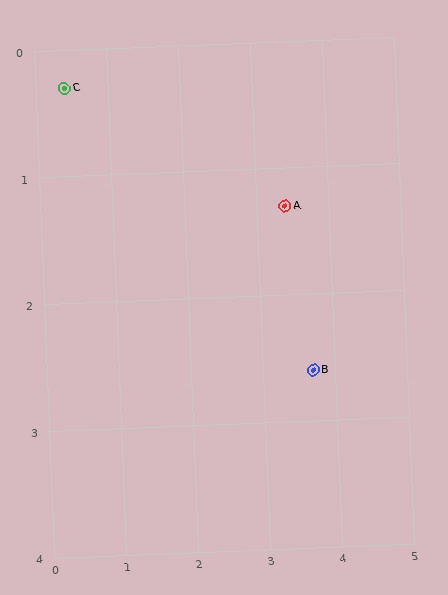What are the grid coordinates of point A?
Point A is at approximately (3.4, 1.3).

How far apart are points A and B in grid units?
Points A and B are about 1.3 grid units apart.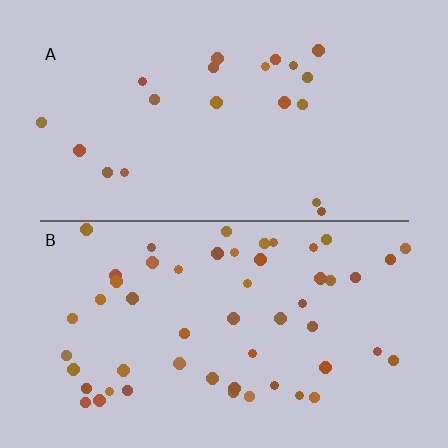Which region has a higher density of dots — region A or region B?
B (the bottom).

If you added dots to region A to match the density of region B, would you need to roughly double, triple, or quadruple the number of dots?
Approximately triple.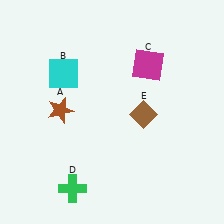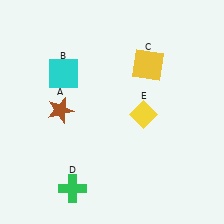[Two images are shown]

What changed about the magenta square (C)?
In Image 1, C is magenta. In Image 2, it changed to yellow.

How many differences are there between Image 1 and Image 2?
There are 2 differences between the two images.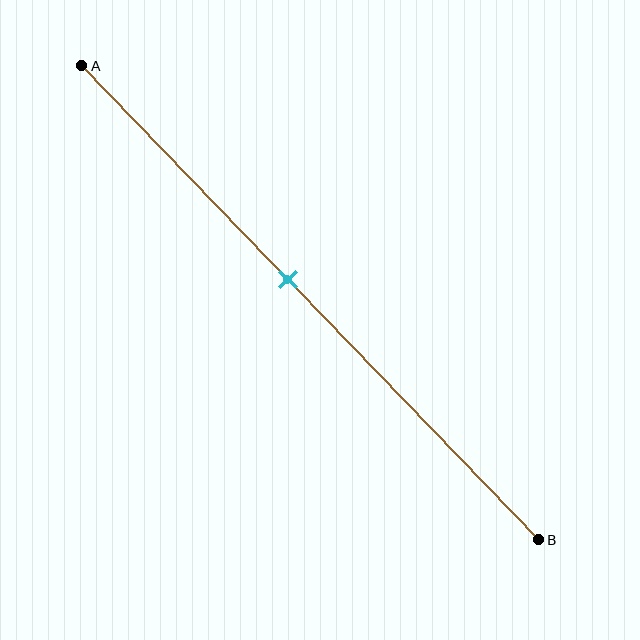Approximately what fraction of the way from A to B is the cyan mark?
The cyan mark is approximately 45% of the way from A to B.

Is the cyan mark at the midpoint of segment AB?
No, the mark is at about 45% from A, not at the 50% midpoint.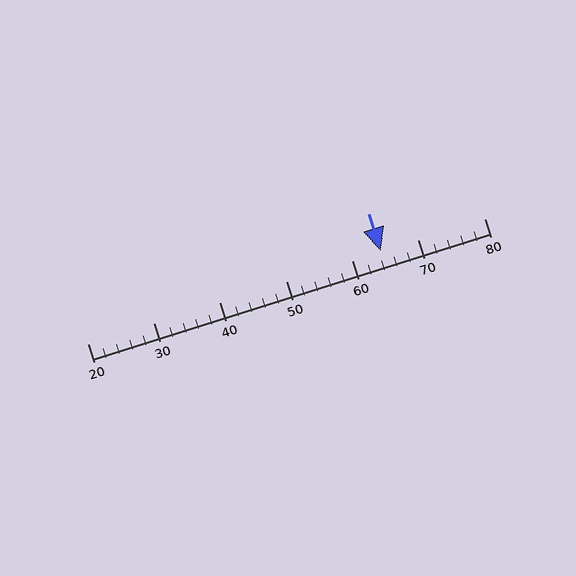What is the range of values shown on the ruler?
The ruler shows values from 20 to 80.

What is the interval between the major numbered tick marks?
The major tick marks are spaced 10 units apart.